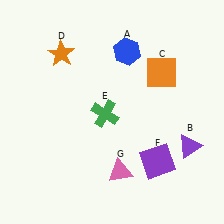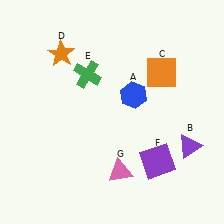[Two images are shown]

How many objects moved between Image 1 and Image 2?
2 objects moved between the two images.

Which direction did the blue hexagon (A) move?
The blue hexagon (A) moved down.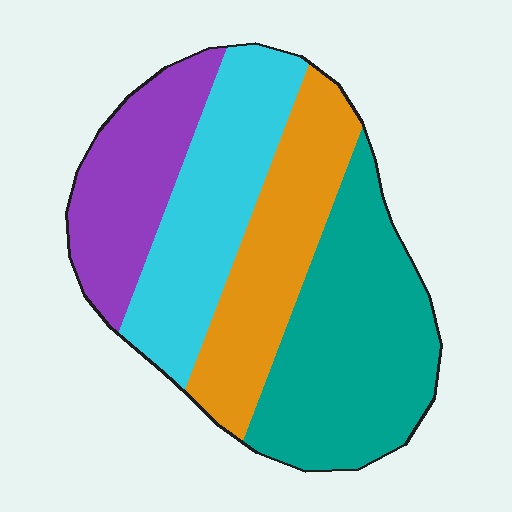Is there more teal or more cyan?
Teal.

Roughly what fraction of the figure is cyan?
Cyan covers 25% of the figure.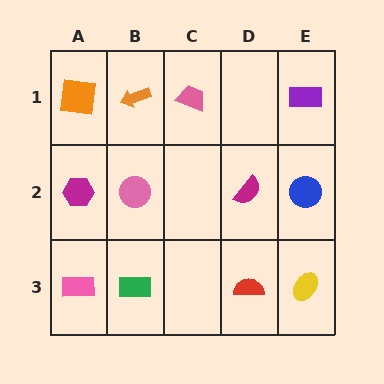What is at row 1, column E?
A purple rectangle.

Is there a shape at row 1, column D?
No, that cell is empty.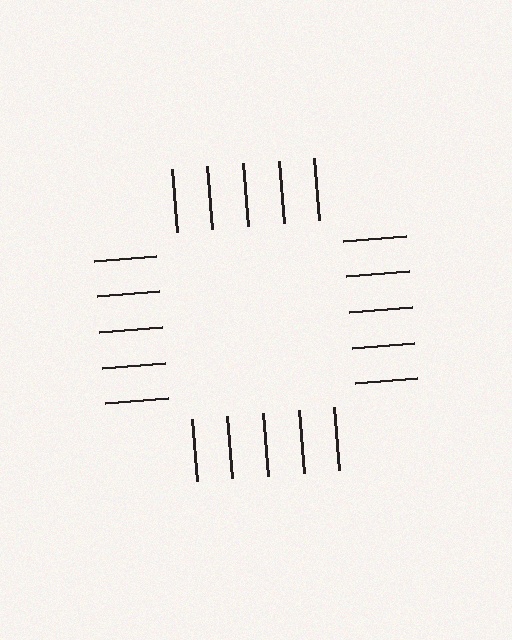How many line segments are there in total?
20 — 5 along each of the 4 edges.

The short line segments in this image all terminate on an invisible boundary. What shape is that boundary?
An illusory square — the line segments terminate on its edges but no continuous stroke is drawn.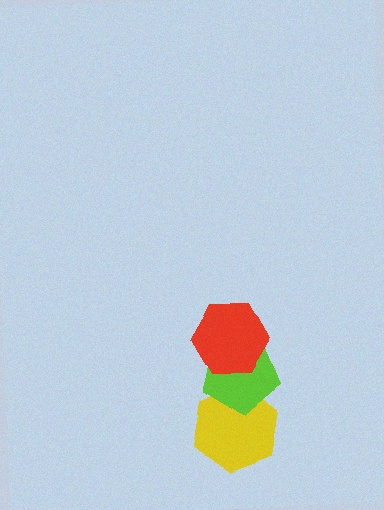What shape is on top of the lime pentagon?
The red hexagon is on top of the lime pentagon.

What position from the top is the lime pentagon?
The lime pentagon is 2nd from the top.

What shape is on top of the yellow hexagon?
The lime pentagon is on top of the yellow hexagon.